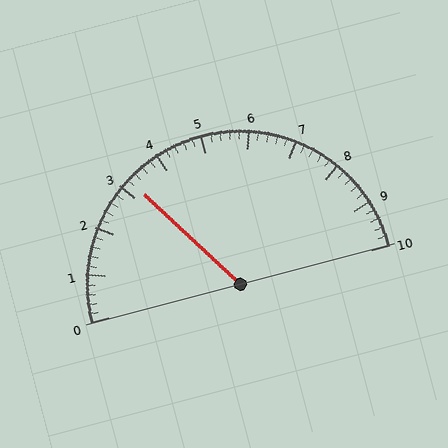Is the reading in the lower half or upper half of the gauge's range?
The reading is in the lower half of the range (0 to 10).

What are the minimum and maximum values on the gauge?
The gauge ranges from 0 to 10.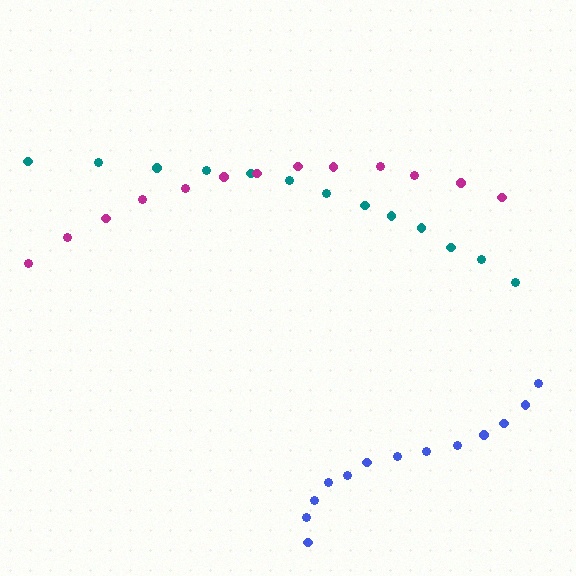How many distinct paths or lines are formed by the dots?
There are 3 distinct paths.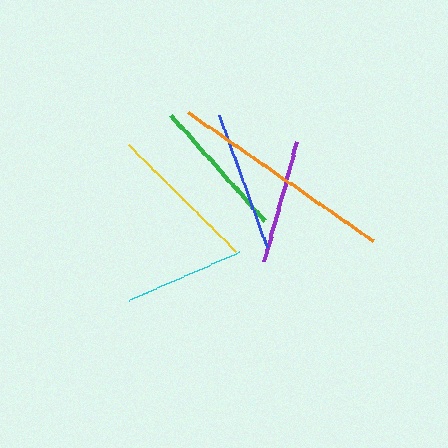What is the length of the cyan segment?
The cyan segment is approximately 120 pixels long.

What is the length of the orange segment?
The orange segment is approximately 225 pixels long.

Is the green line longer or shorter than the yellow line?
The yellow line is longer than the green line.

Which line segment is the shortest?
The cyan line is the shortest at approximately 120 pixels.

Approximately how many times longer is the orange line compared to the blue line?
The orange line is approximately 1.6 times the length of the blue line.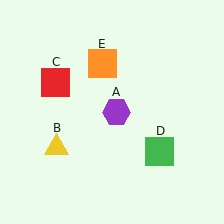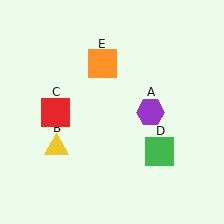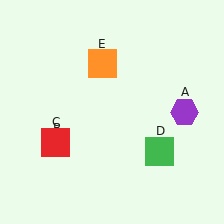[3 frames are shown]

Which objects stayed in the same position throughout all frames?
Yellow triangle (object B) and green square (object D) and orange square (object E) remained stationary.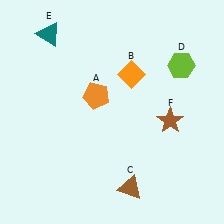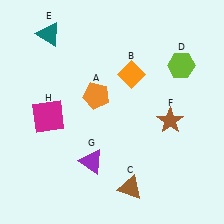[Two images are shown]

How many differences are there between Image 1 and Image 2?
There are 2 differences between the two images.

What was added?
A purple triangle (G), a magenta square (H) were added in Image 2.